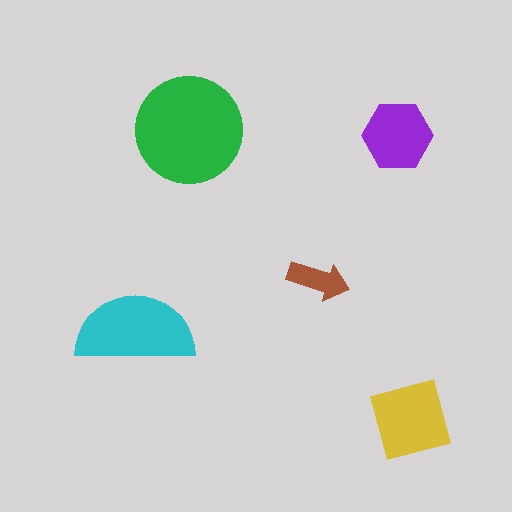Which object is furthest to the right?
The yellow square is rightmost.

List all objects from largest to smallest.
The green circle, the cyan semicircle, the yellow square, the purple hexagon, the brown arrow.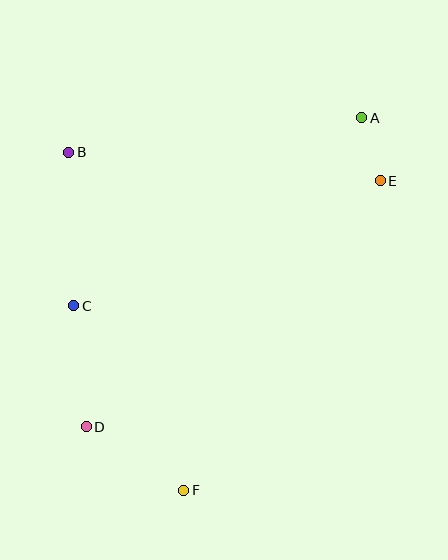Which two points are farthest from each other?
Points A and D are farthest from each other.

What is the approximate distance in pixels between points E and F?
The distance between E and F is approximately 367 pixels.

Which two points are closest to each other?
Points A and E are closest to each other.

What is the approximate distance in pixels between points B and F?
The distance between B and F is approximately 357 pixels.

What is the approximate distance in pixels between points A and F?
The distance between A and F is approximately 413 pixels.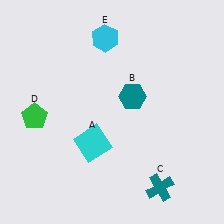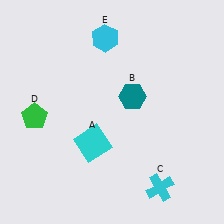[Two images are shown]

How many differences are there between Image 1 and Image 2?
There is 1 difference between the two images.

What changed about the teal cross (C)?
In Image 1, C is teal. In Image 2, it changed to cyan.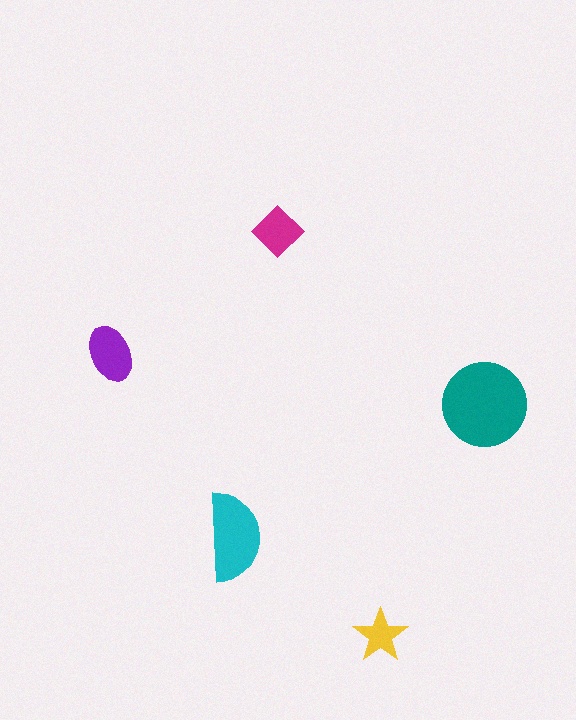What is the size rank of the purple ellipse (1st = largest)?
3rd.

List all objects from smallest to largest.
The yellow star, the magenta diamond, the purple ellipse, the cyan semicircle, the teal circle.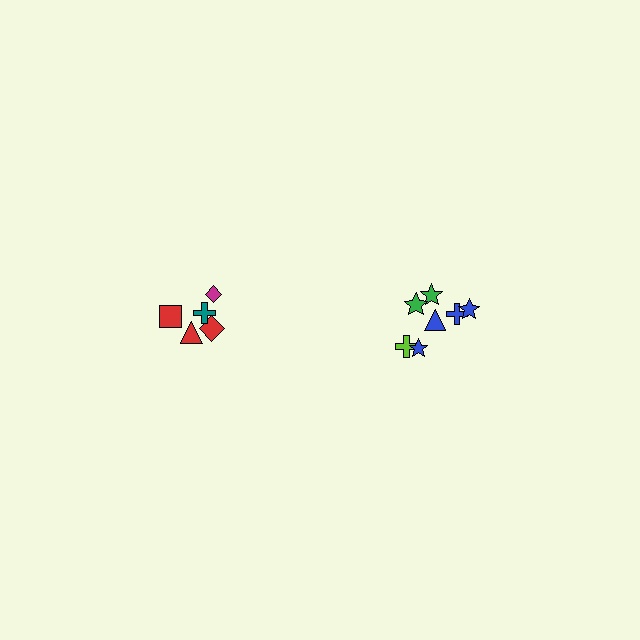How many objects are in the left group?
There are 5 objects.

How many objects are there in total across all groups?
There are 12 objects.